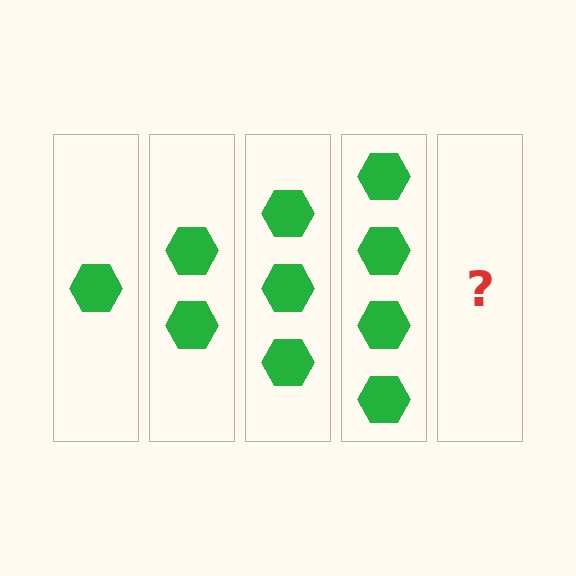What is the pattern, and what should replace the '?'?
The pattern is that each step adds one more hexagon. The '?' should be 5 hexagons.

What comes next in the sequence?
The next element should be 5 hexagons.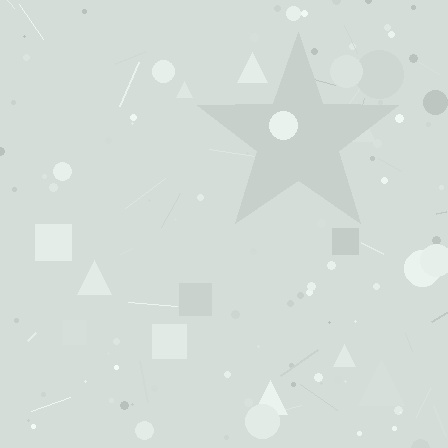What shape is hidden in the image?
A star is hidden in the image.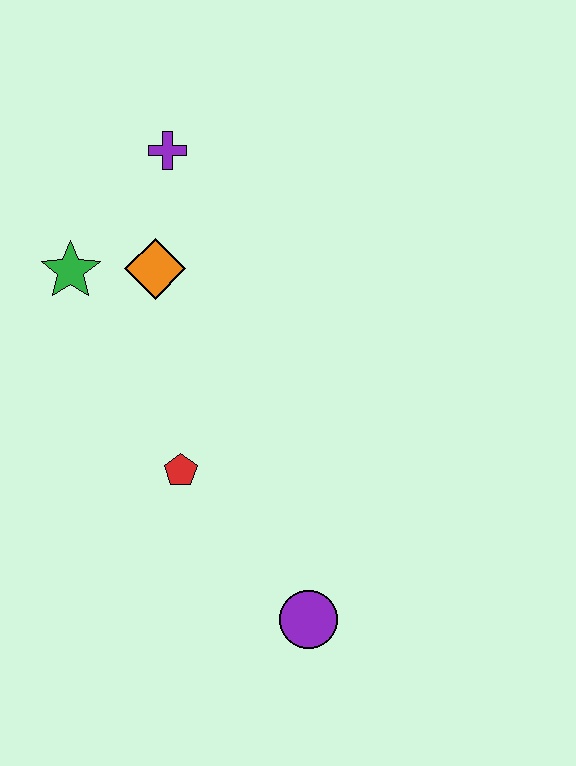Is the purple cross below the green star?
No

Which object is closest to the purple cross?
The orange diamond is closest to the purple cross.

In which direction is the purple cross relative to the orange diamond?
The purple cross is above the orange diamond.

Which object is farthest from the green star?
The purple circle is farthest from the green star.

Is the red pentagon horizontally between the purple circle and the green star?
Yes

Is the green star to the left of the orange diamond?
Yes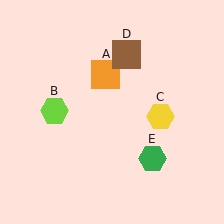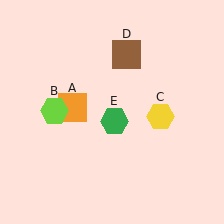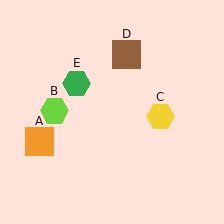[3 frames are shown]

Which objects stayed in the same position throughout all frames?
Lime hexagon (object B) and yellow hexagon (object C) and brown square (object D) remained stationary.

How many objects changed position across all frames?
2 objects changed position: orange square (object A), green hexagon (object E).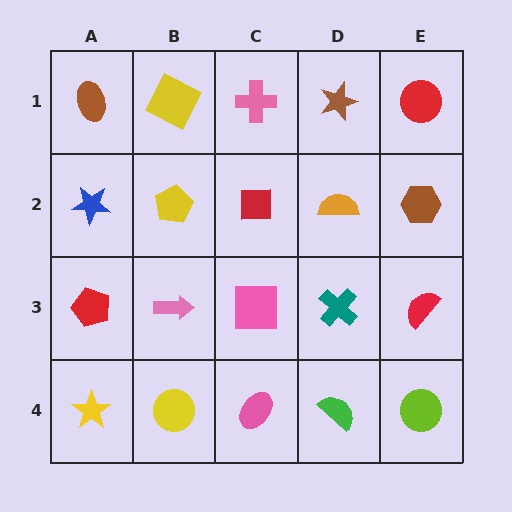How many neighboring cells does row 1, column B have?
3.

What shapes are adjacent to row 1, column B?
A yellow pentagon (row 2, column B), a brown ellipse (row 1, column A), a pink cross (row 1, column C).